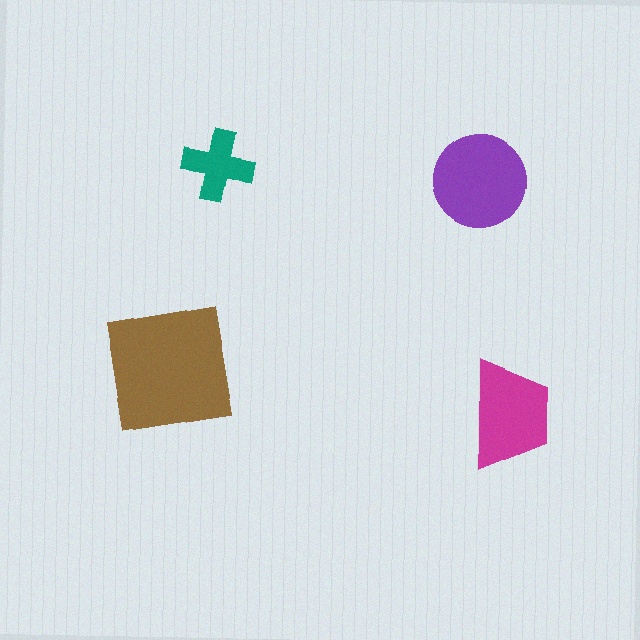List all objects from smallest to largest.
The teal cross, the magenta trapezoid, the purple circle, the brown square.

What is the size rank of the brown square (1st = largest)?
1st.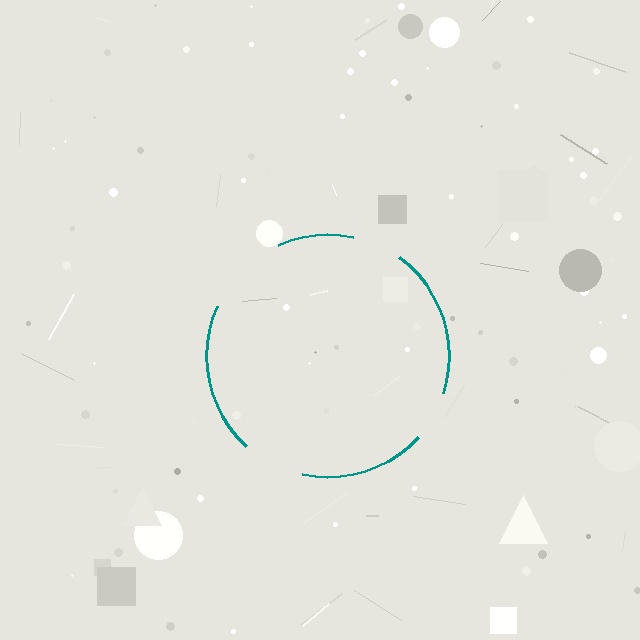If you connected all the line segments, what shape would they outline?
They would outline a circle.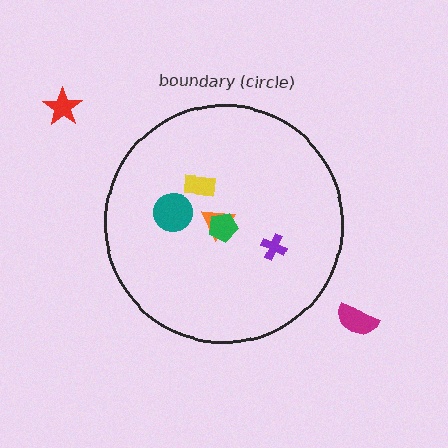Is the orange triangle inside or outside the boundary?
Inside.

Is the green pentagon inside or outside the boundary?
Inside.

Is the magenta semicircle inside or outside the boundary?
Outside.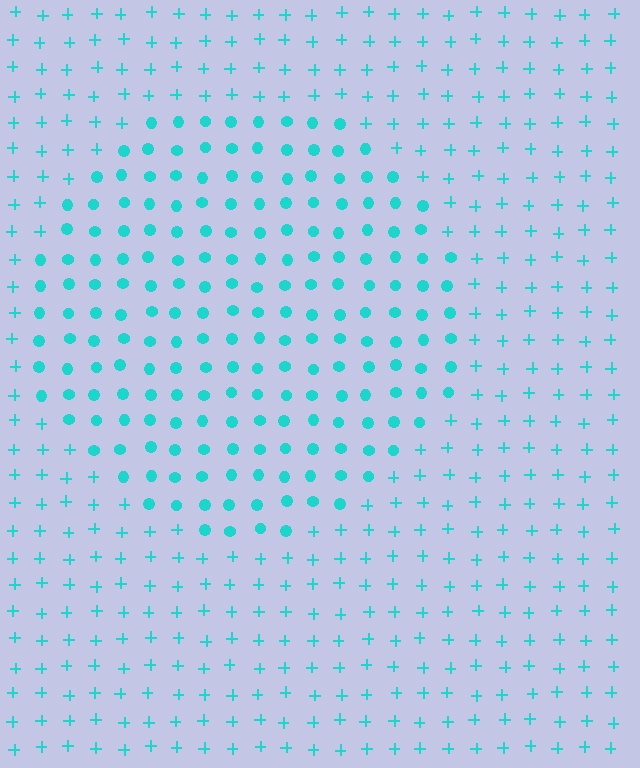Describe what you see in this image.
The image is filled with small cyan elements arranged in a uniform grid. A circle-shaped region contains circles, while the surrounding area contains plus signs. The boundary is defined purely by the change in element shape.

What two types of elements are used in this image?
The image uses circles inside the circle region and plus signs outside it.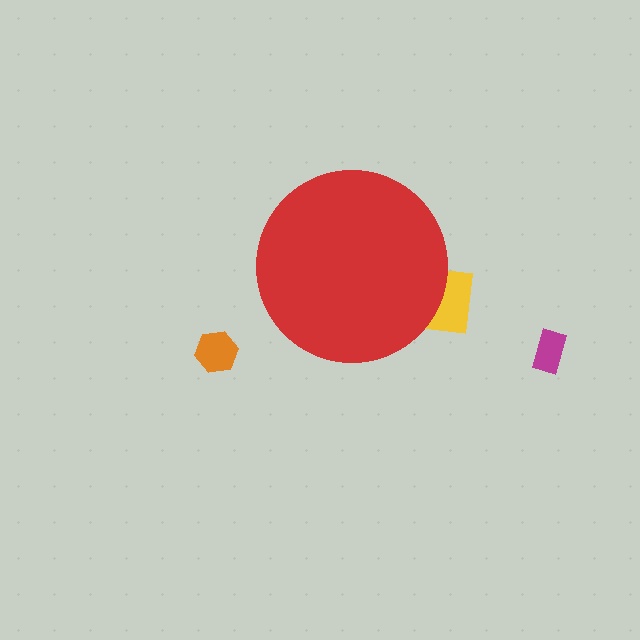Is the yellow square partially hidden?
Yes, the yellow square is partially hidden behind the red circle.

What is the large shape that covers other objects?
A red circle.